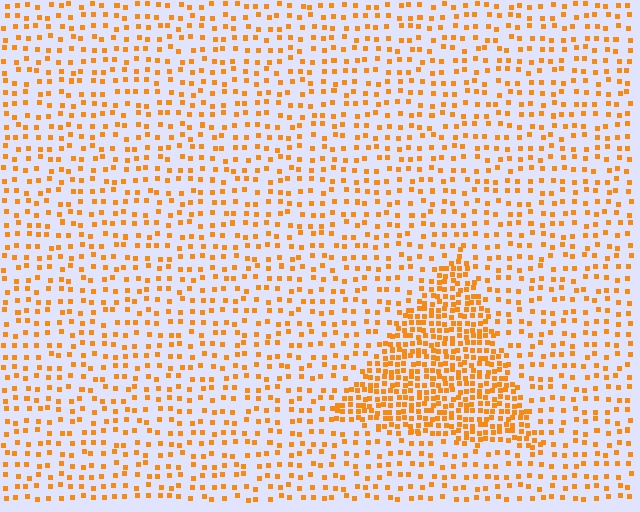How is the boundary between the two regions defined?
The boundary is defined by a change in element density (approximately 2.6x ratio). All elements are the same color, size, and shape.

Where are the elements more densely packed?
The elements are more densely packed inside the triangle boundary.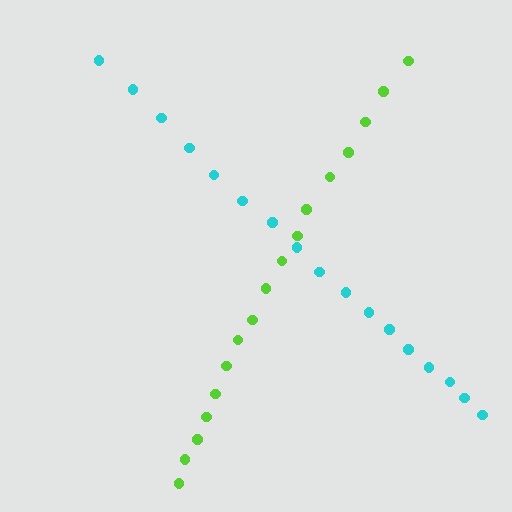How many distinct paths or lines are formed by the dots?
There are 2 distinct paths.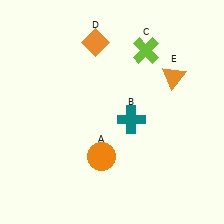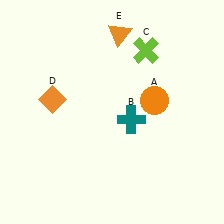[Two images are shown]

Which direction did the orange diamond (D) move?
The orange diamond (D) moved down.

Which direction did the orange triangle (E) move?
The orange triangle (E) moved left.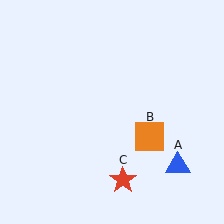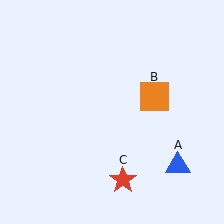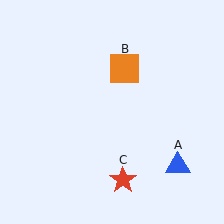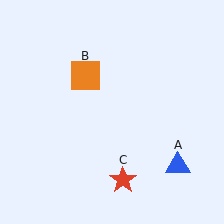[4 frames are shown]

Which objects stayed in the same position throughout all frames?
Blue triangle (object A) and red star (object C) remained stationary.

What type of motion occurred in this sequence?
The orange square (object B) rotated counterclockwise around the center of the scene.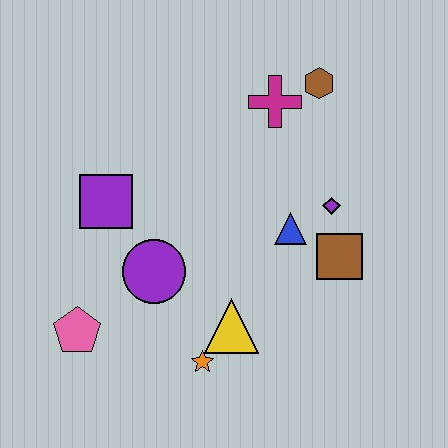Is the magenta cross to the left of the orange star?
No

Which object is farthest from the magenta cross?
The pink pentagon is farthest from the magenta cross.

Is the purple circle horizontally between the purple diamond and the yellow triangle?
No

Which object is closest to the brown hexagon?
The magenta cross is closest to the brown hexagon.